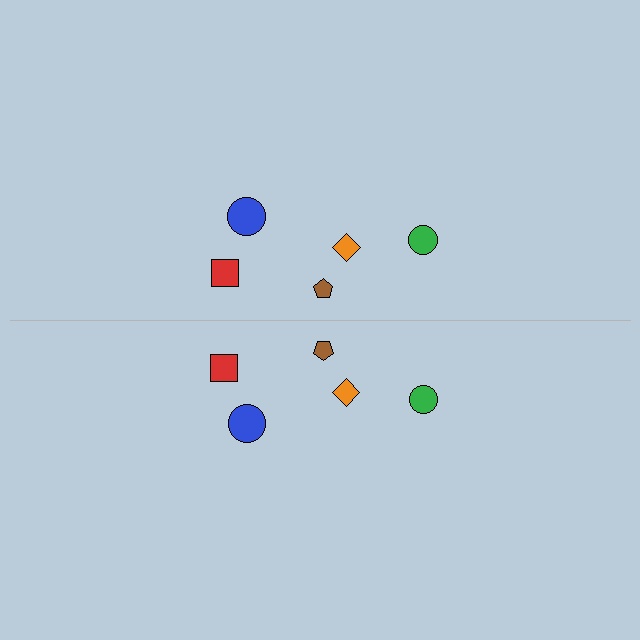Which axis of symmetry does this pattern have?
The pattern has a horizontal axis of symmetry running through the center of the image.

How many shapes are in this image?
There are 10 shapes in this image.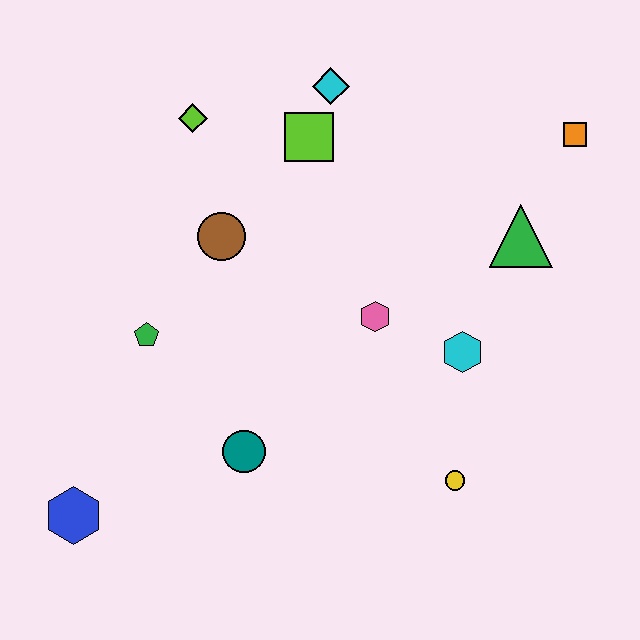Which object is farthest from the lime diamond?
The yellow circle is farthest from the lime diamond.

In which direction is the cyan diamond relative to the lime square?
The cyan diamond is above the lime square.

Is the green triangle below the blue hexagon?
No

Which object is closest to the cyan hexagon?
The pink hexagon is closest to the cyan hexagon.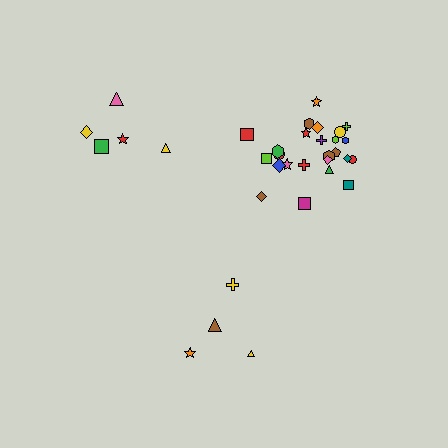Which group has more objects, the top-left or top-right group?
The top-right group.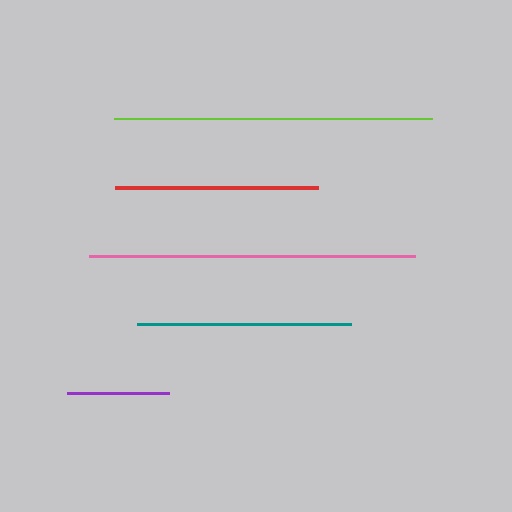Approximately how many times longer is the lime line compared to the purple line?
The lime line is approximately 3.1 times the length of the purple line.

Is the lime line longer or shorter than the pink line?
The pink line is longer than the lime line.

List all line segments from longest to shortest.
From longest to shortest: pink, lime, teal, red, purple.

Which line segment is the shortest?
The purple line is the shortest at approximately 102 pixels.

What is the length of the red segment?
The red segment is approximately 203 pixels long.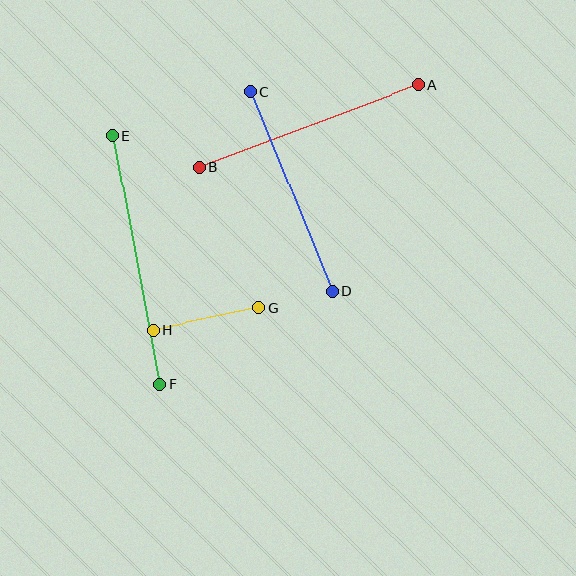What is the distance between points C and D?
The distance is approximately 215 pixels.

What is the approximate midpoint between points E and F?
The midpoint is at approximately (137, 260) pixels.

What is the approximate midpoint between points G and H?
The midpoint is at approximately (206, 319) pixels.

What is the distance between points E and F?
The distance is approximately 253 pixels.